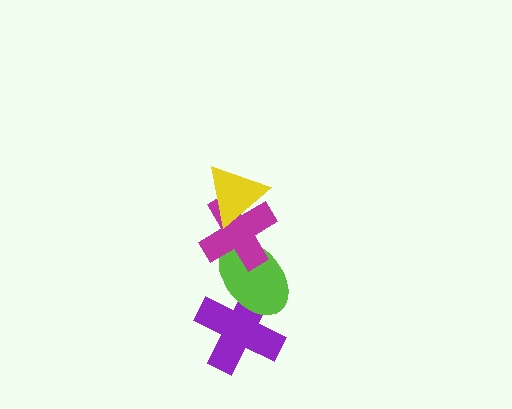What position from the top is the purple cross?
The purple cross is 4th from the top.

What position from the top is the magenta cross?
The magenta cross is 2nd from the top.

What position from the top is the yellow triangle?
The yellow triangle is 1st from the top.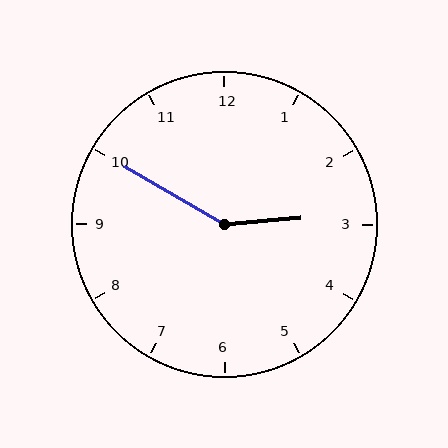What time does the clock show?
2:50.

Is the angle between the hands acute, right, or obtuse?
It is obtuse.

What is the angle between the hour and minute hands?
Approximately 145 degrees.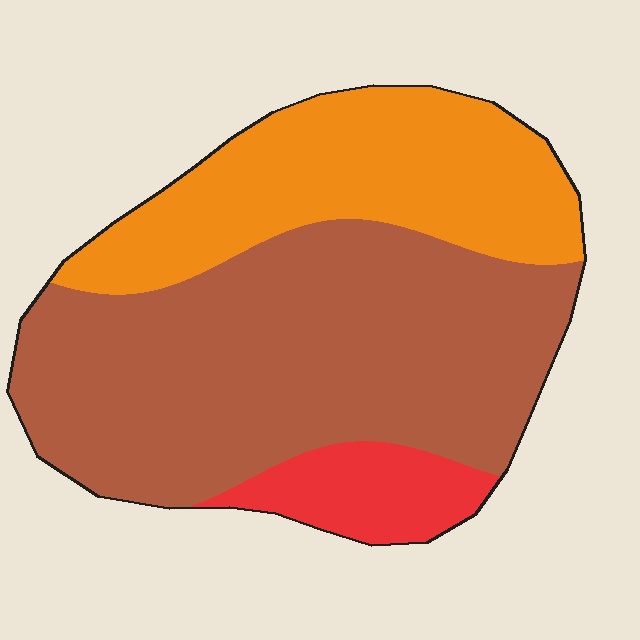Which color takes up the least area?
Red, at roughly 10%.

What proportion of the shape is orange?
Orange covers about 30% of the shape.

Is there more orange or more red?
Orange.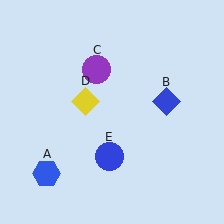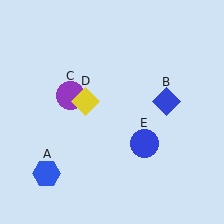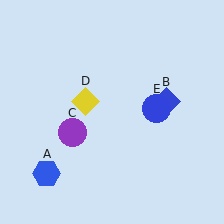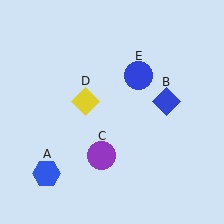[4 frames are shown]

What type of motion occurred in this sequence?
The purple circle (object C), blue circle (object E) rotated counterclockwise around the center of the scene.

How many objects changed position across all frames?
2 objects changed position: purple circle (object C), blue circle (object E).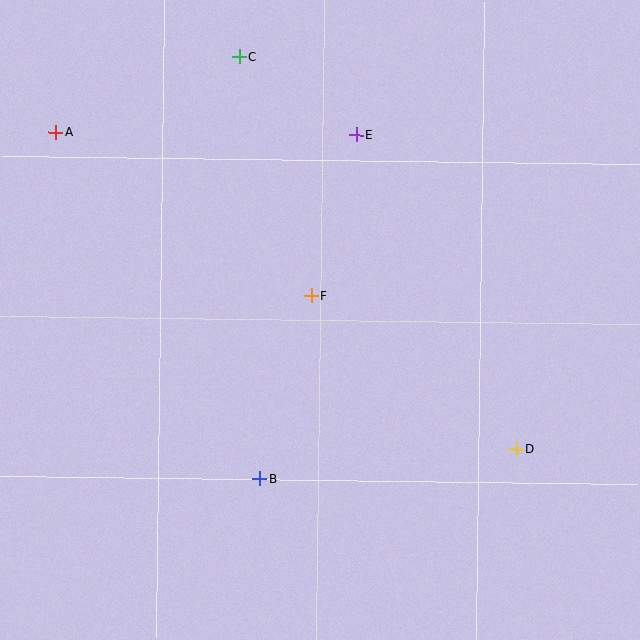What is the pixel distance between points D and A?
The distance between D and A is 559 pixels.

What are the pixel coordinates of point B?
Point B is at (260, 479).